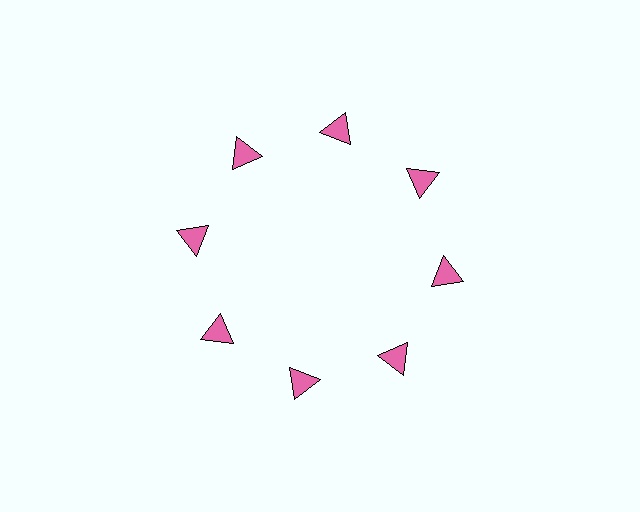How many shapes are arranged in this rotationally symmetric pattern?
There are 8 shapes, arranged in 8 groups of 1.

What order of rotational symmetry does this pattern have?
This pattern has 8-fold rotational symmetry.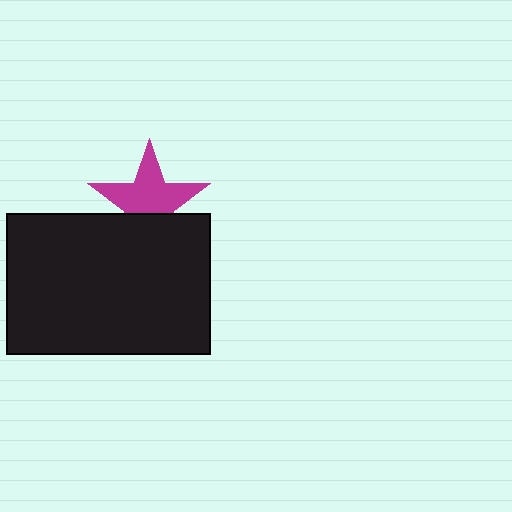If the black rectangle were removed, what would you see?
You would see the complete magenta star.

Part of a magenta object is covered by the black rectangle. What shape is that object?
It is a star.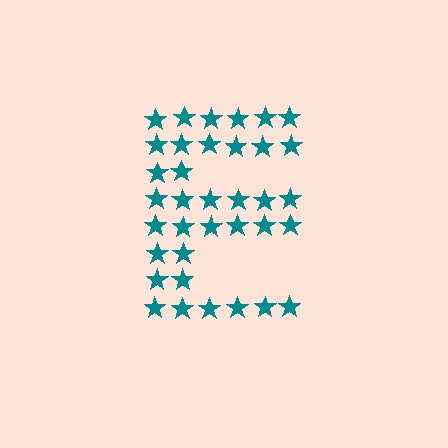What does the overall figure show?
The overall figure shows the letter E.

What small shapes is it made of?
It is made of small stars.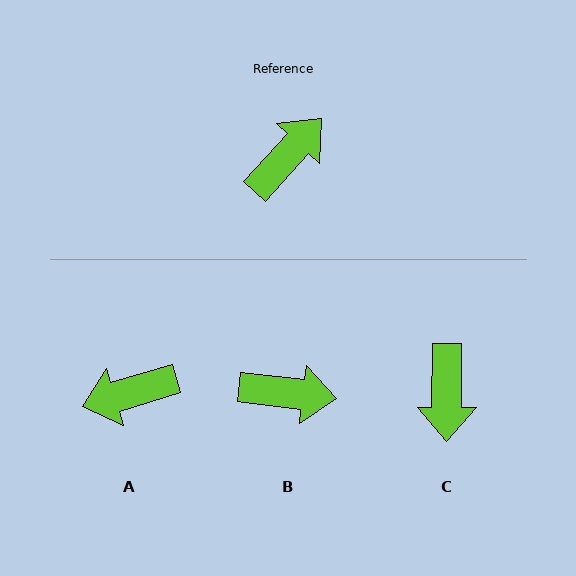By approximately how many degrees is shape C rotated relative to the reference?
Approximately 138 degrees clockwise.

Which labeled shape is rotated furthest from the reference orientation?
A, about 149 degrees away.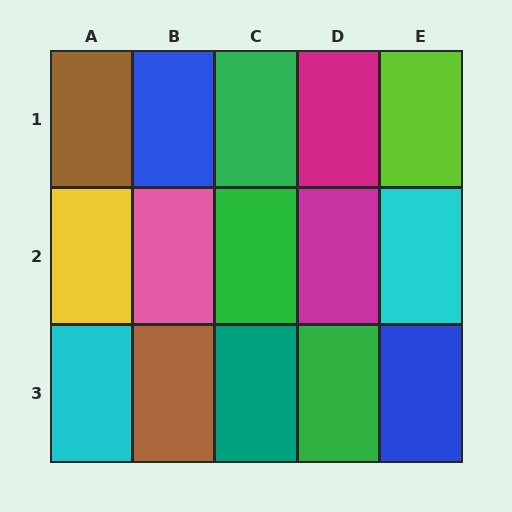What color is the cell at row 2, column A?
Yellow.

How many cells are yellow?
1 cell is yellow.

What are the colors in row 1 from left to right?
Brown, blue, green, magenta, lime.